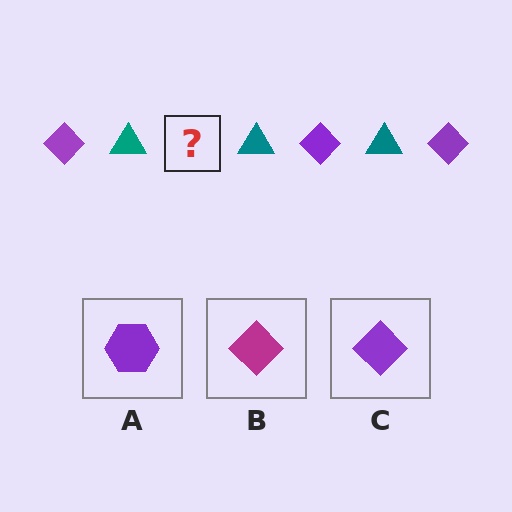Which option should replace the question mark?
Option C.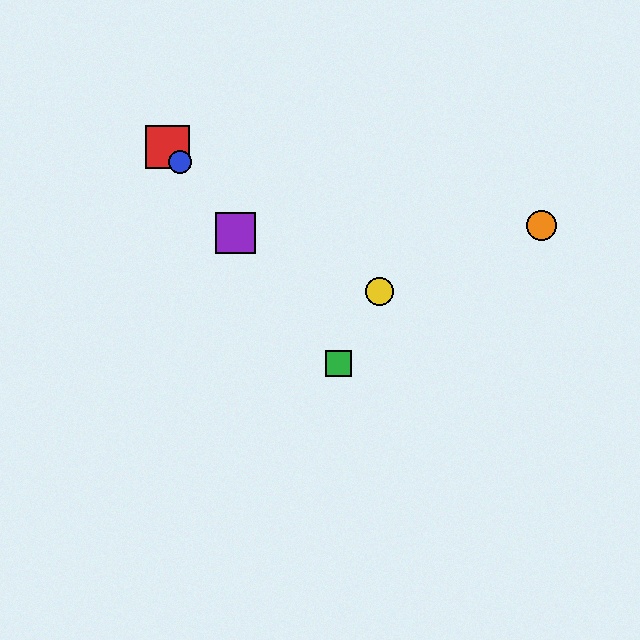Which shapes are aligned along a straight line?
The red square, the blue circle, the green square, the purple square are aligned along a straight line.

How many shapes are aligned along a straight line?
4 shapes (the red square, the blue circle, the green square, the purple square) are aligned along a straight line.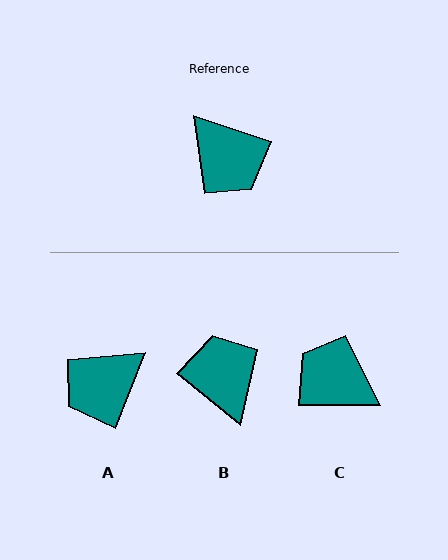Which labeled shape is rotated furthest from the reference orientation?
C, about 162 degrees away.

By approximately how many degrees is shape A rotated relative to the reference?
Approximately 93 degrees clockwise.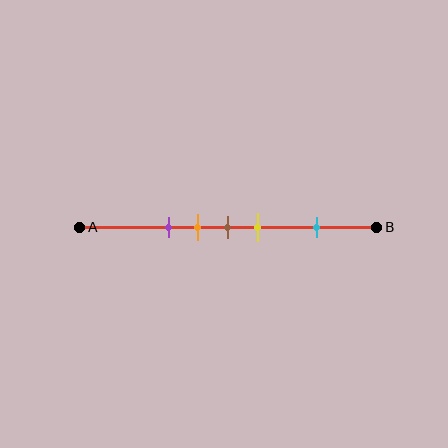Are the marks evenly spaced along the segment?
No, the marks are not evenly spaced.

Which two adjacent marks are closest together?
The orange and brown marks are the closest adjacent pair.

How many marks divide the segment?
There are 5 marks dividing the segment.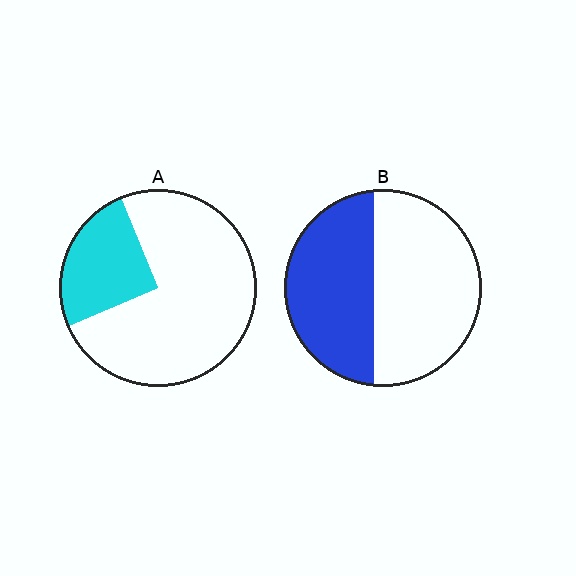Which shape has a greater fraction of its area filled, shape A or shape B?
Shape B.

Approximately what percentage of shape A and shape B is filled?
A is approximately 25% and B is approximately 45%.